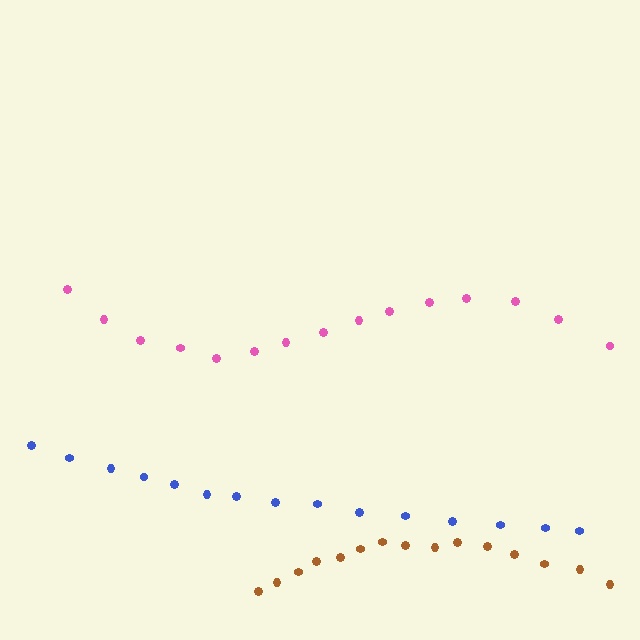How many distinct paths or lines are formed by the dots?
There are 3 distinct paths.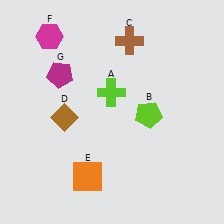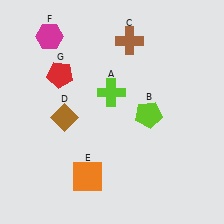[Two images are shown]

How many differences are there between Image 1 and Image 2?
There is 1 difference between the two images.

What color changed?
The pentagon (G) changed from magenta in Image 1 to red in Image 2.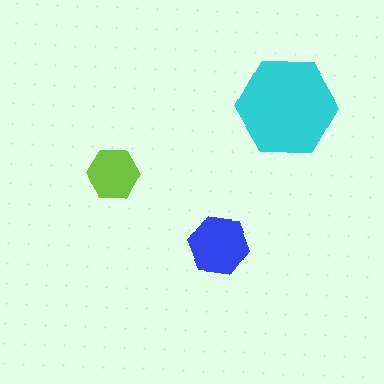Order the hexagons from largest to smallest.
the cyan one, the blue one, the lime one.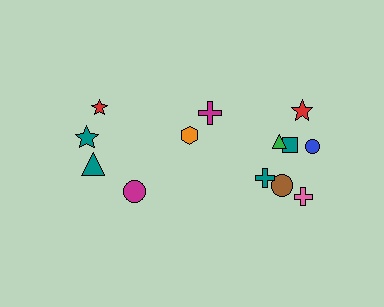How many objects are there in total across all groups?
There are 13 objects.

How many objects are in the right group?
There are 8 objects.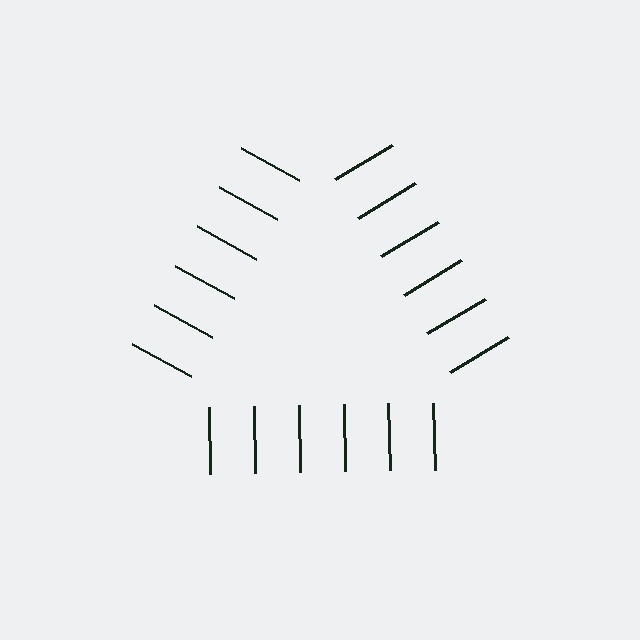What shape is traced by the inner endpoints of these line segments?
An illusory triangle — the line segments terminate on its edges but no continuous stroke is drawn.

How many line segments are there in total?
18 — 6 along each of the 3 edges.